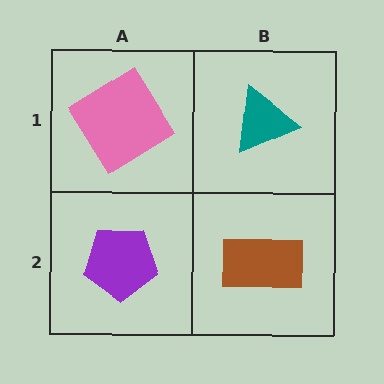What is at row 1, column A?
A pink diamond.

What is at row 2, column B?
A brown rectangle.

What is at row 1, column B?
A teal triangle.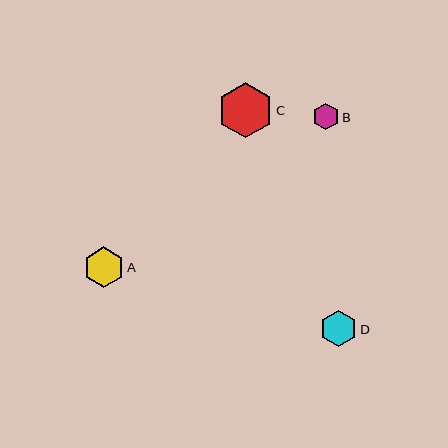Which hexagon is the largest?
Hexagon C is the largest with a size of approximately 55 pixels.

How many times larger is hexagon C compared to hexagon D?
Hexagon C is approximately 1.5 times the size of hexagon D.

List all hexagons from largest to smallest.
From largest to smallest: C, A, D, B.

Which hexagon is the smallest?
Hexagon B is the smallest with a size of approximately 26 pixels.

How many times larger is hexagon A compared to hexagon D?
Hexagon A is approximately 1.1 times the size of hexagon D.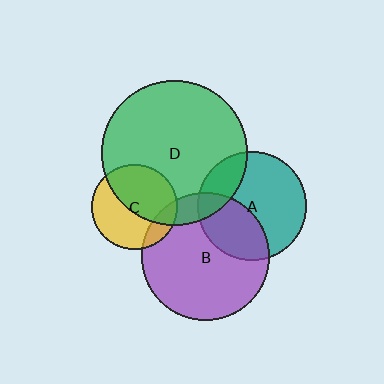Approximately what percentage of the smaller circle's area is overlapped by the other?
Approximately 20%.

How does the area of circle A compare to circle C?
Approximately 1.6 times.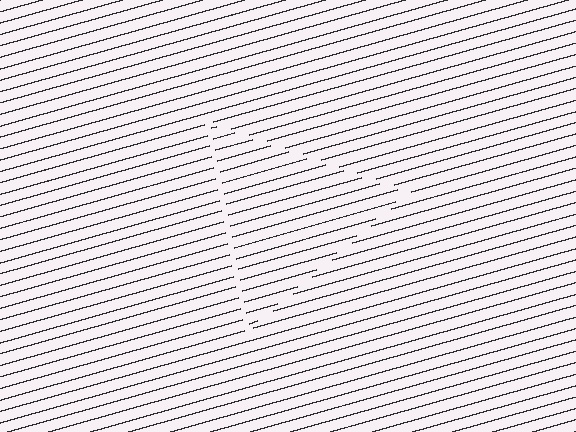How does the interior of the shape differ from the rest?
The interior of the shape contains the same grating, shifted by half a period — the contour is defined by the phase discontinuity where line-ends from the inner and outer gratings abut.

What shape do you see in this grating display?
An illusory triangle. The interior of the shape contains the same grating, shifted by half a period — the contour is defined by the phase discontinuity where line-ends from the inner and outer gratings abut.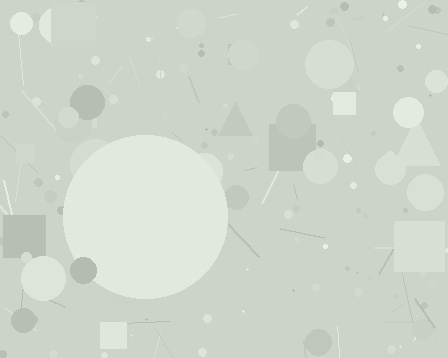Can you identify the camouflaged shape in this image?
The camouflaged shape is a circle.